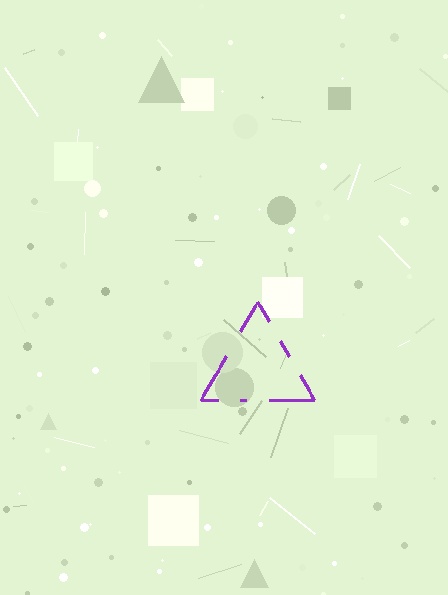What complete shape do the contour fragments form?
The contour fragments form a triangle.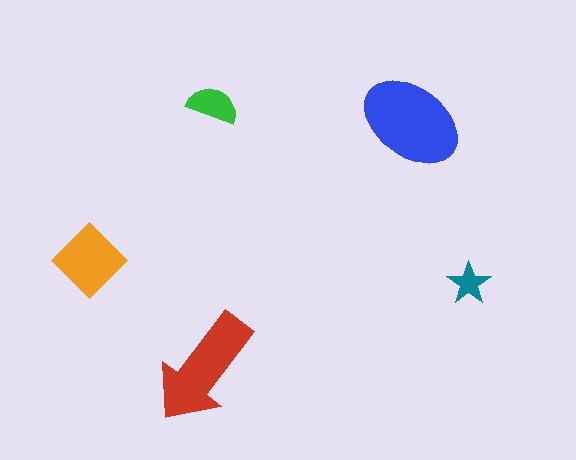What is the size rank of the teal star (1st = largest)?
5th.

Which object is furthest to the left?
The orange diamond is leftmost.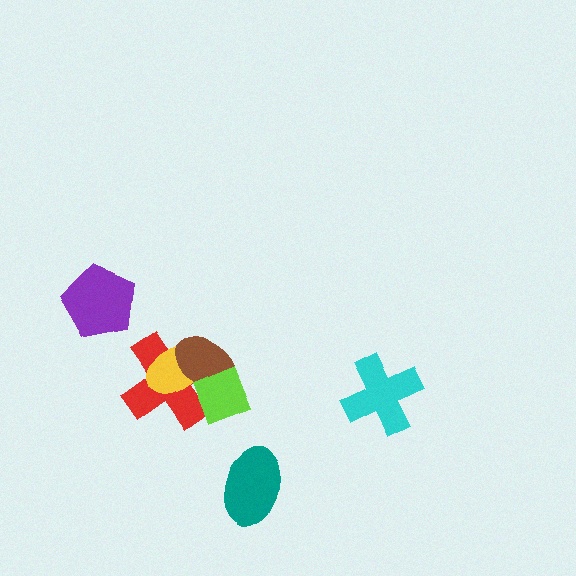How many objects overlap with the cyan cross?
0 objects overlap with the cyan cross.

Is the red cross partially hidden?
Yes, it is partially covered by another shape.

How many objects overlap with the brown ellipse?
3 objects overlap with the brown ellipse.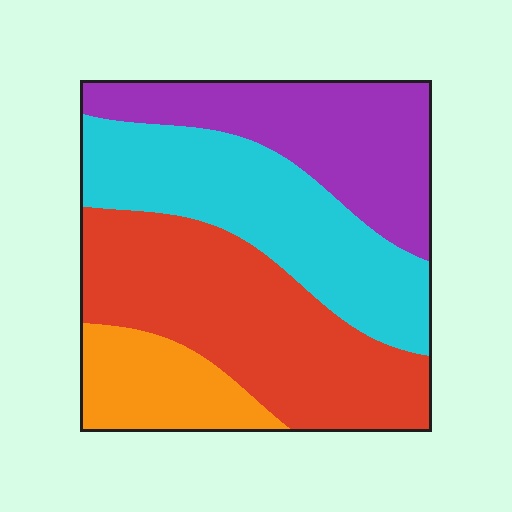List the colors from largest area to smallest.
From largest to smallest: red, cyan, purple, orange.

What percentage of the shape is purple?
Purple covers roughly 25% of the shape.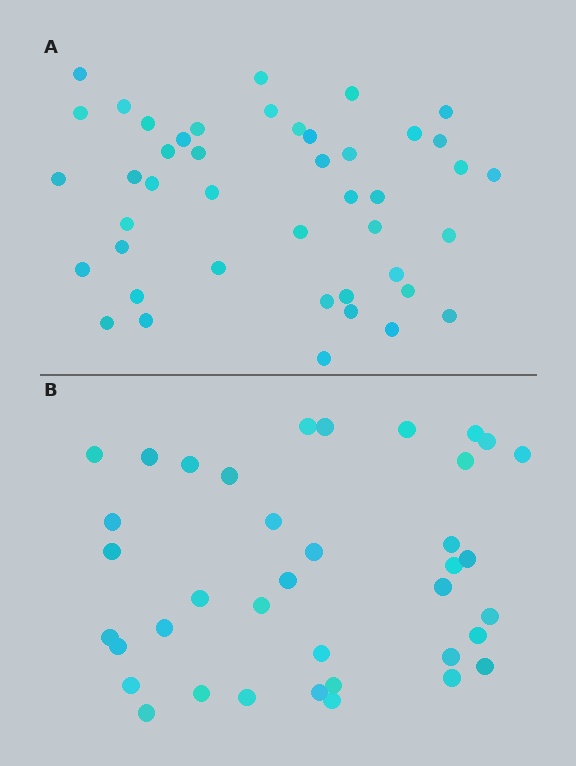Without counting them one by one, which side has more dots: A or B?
Region A (the top region) has more dots.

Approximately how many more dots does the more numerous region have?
Region A has about 6 more dots than region B.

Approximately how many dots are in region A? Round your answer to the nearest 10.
About 40 dots. (The exact count is 44, which rounds to 40.)